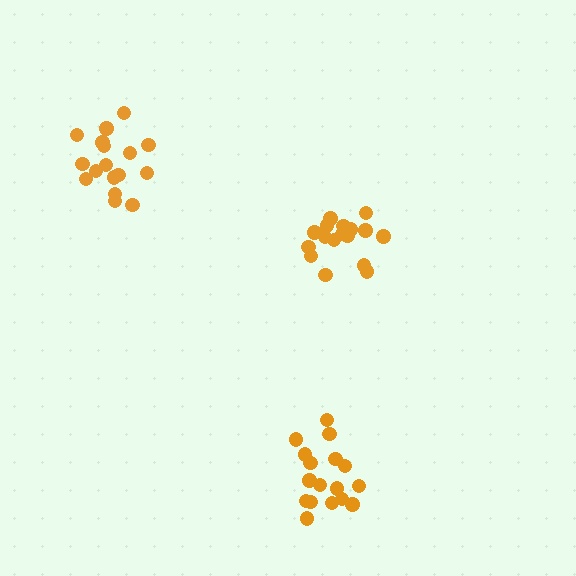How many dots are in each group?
Group 1: 18 dots, Group 2: 17 dots, Group 3: 17 dots (52 total).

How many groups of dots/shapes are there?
There are 3 groups.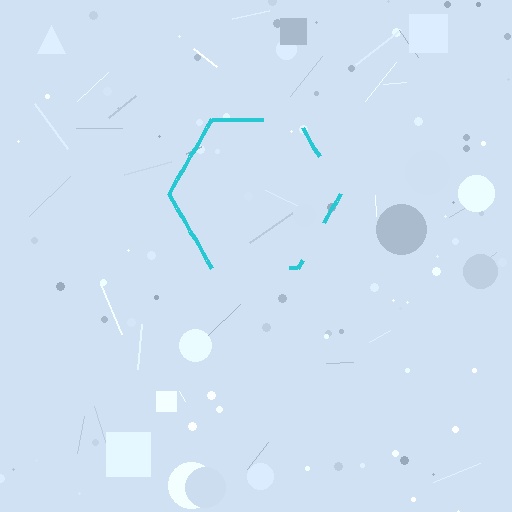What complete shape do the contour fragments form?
The contour fragments form a hexagon.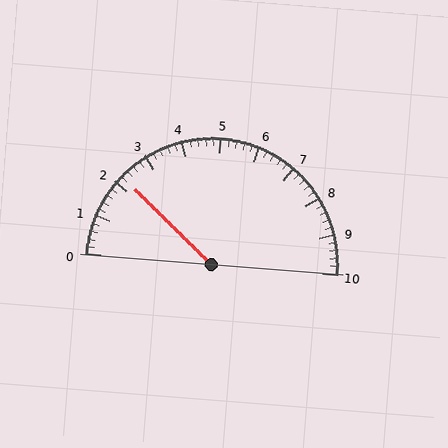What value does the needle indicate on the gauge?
The needle indicates approximately 2.2.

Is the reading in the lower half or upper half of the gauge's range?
The reading is in the lower half of the range (0 to 10).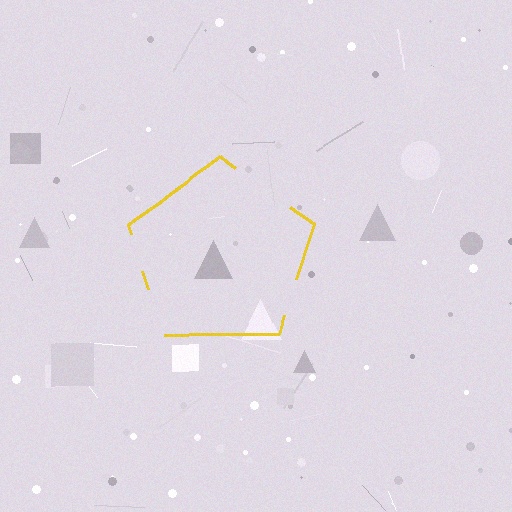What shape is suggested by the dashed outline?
The dashed outline suggests a pentagon.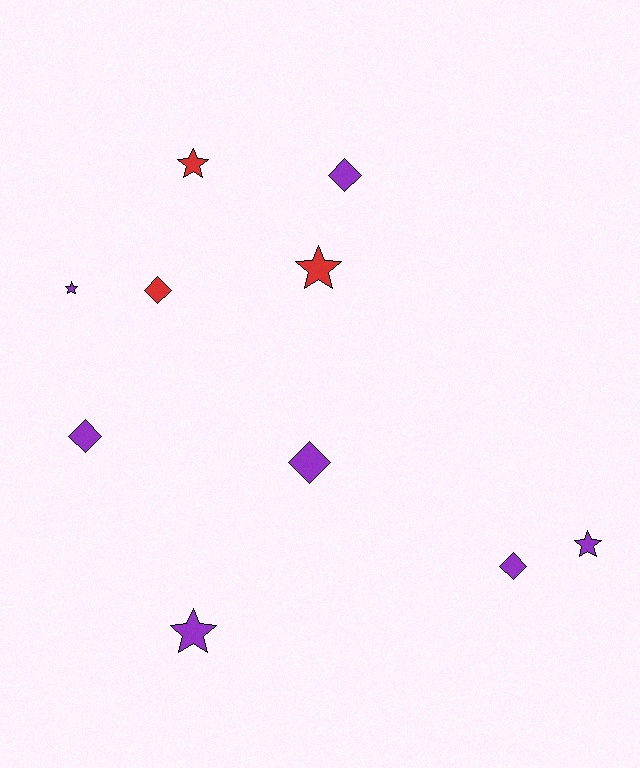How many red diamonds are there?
There is 1 red diamond.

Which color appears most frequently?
Purple, with 7 objects.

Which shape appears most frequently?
Diamond, with 5 objects.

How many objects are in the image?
There are 10 objects.